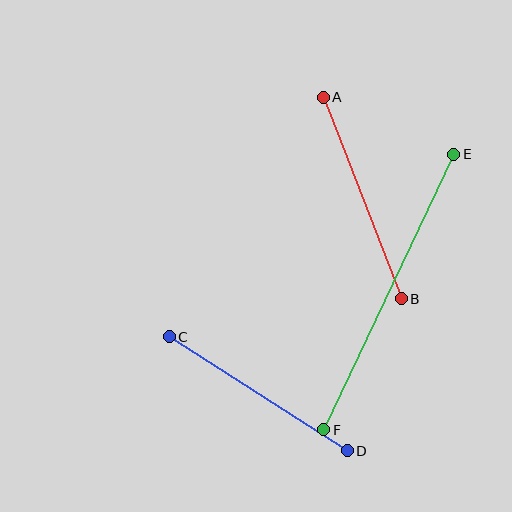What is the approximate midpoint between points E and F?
The midpoint is at approximately (389, 292) pixels.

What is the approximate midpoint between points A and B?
The midpoint is at approximately (362, 198) pixels.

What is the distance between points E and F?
The distance is approximately 305 pixels.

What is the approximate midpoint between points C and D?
The midpoint is at approximately (258, 394) pixels.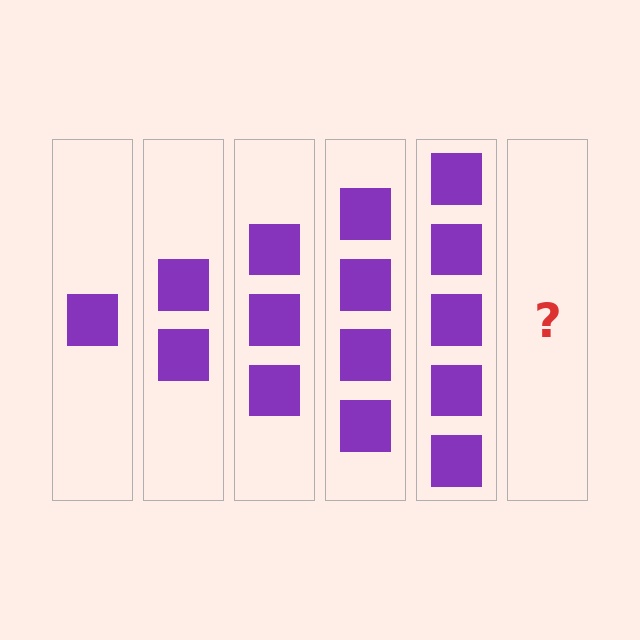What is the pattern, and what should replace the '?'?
The pattern is that each step adds one more square. The '?' should be 6 squares.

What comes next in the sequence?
The next element should be 6 squares.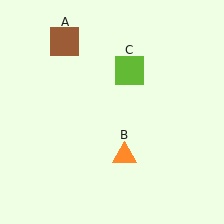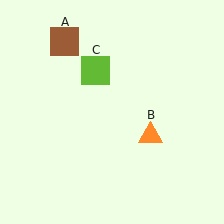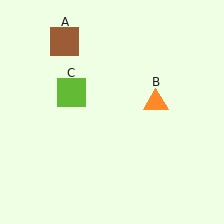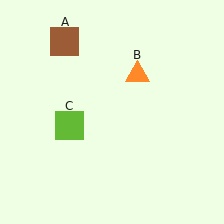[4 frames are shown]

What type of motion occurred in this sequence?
The orange triangle (object B), lime square (object C) rotated counterclockwise around the center of the scene.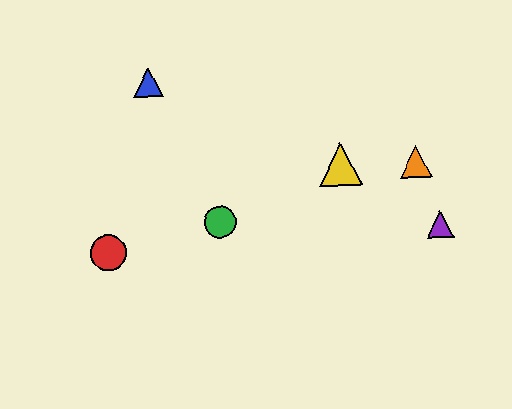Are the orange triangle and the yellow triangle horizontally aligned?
Yes, both are at y≈162.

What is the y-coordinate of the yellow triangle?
The yellow triangle is at y≈165.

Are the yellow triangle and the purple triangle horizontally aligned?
No, the yellow triangle is at y≈165 and the purple triangle is at y≈224.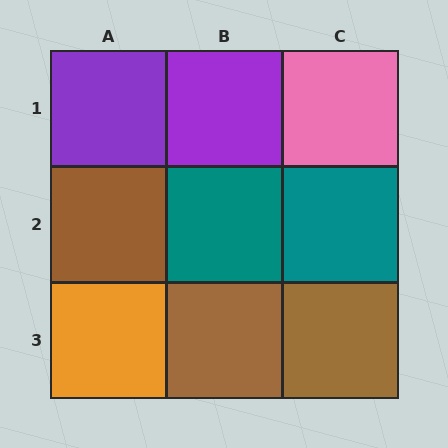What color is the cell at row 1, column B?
Purple.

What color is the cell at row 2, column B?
Teal.